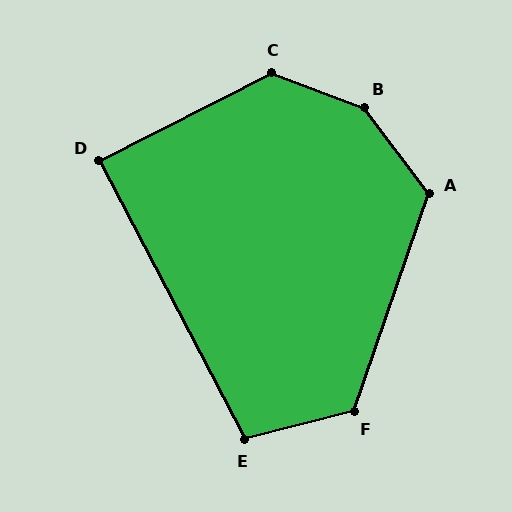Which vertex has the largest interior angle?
B, at approximately 147 degrees.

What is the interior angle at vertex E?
Approximately 103 degrees (obtuse).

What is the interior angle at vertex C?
Approximately 133 degrees (obtuse).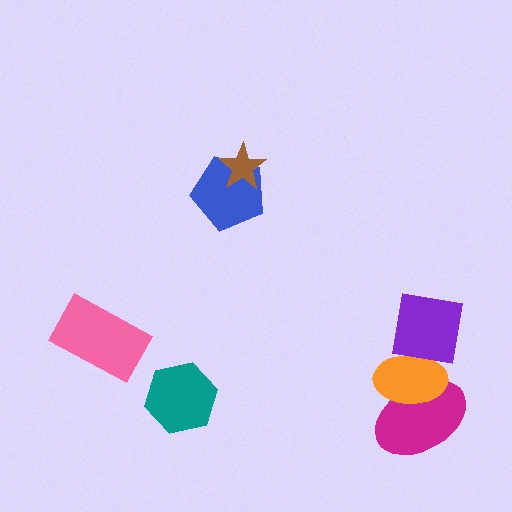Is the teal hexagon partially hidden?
No, no other shape covers it.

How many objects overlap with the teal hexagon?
0 objects overlap with the teal hexagon.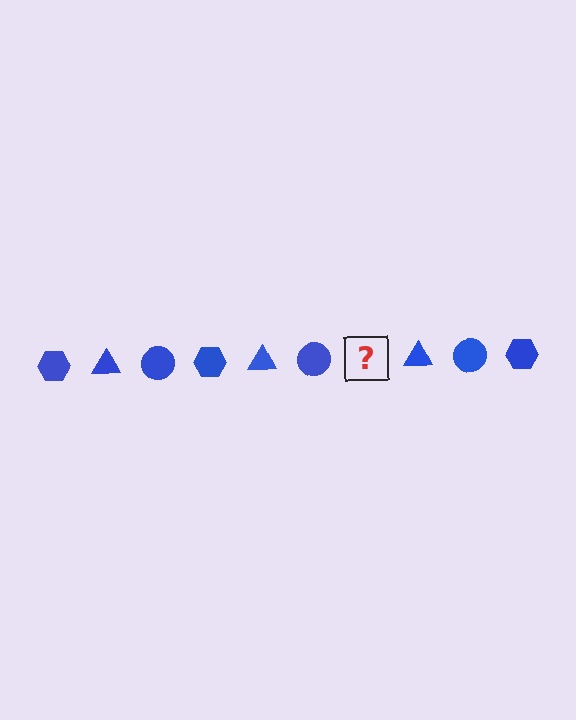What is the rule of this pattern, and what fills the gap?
The rule is that the pattern cycles through hexagon, triangle, circle shapes in blue. The gap should be filled with a blue hexagon.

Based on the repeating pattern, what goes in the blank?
The blank should be a blue hexagon.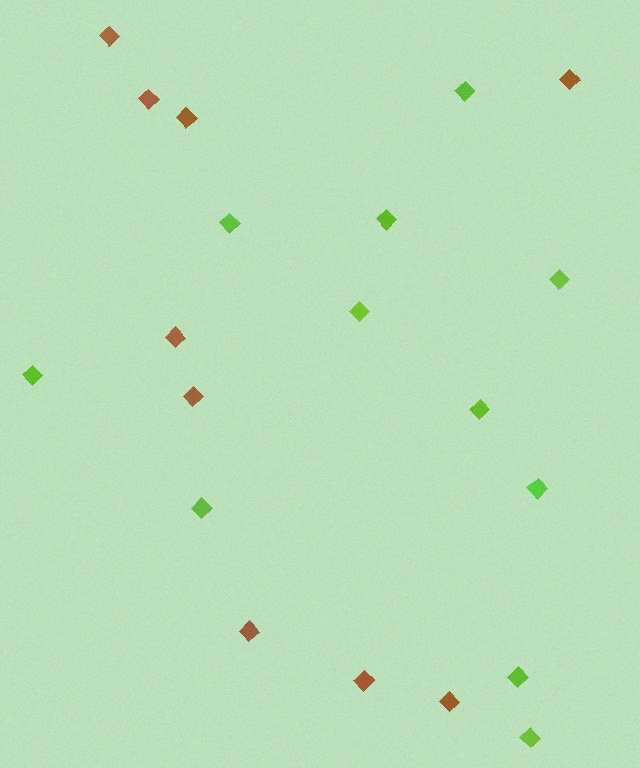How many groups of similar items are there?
There are 2 groups: one group of lime diamonds (11) and one group of brown diamonds (9).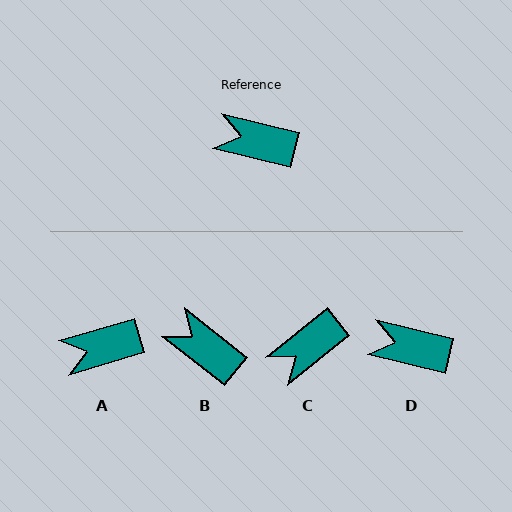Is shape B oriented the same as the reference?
No, it is off by about 25 degrees.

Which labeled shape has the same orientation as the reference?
D.